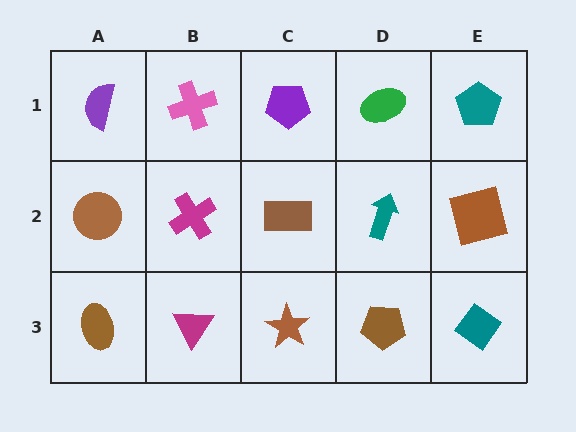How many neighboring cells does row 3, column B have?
3.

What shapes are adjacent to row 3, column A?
A brown circle (row 2, column A), a magenta triangle (row 3, column B).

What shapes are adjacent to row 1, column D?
A teal arrow (row 2, column D), a purple pentagon (row 1, column C), a teal pentagon (row 1, column E).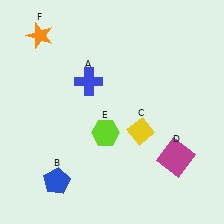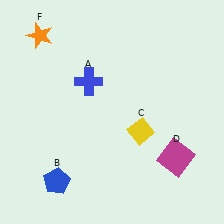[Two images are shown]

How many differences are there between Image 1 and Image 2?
There is 1 difference between the two images.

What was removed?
The lime hexagon (E) was removed in Image 2.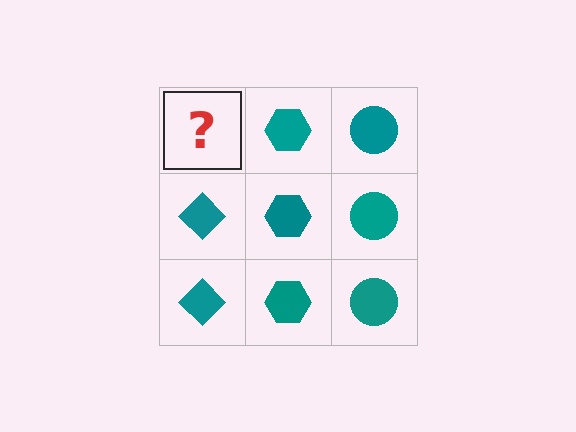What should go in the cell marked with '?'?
The missing cell should contain a teal diamond.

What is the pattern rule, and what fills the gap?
The rule is that each column has a consistent shape. The gap should be filled with a teal diamond.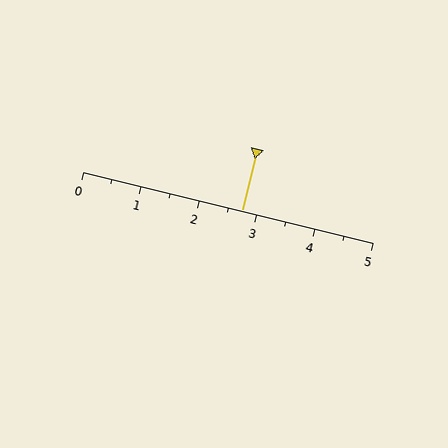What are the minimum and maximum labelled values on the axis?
The axis runs from 0 to 5.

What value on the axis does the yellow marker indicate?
The marker indicates approximately 2.8.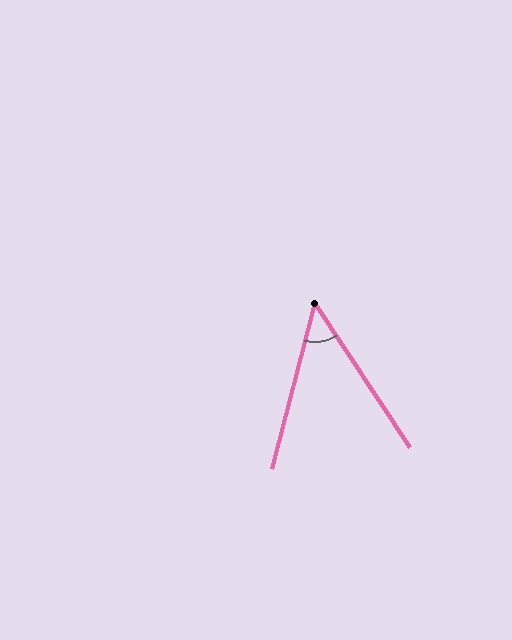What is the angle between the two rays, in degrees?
Approximately 48 degrees.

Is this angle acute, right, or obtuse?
It is acute.